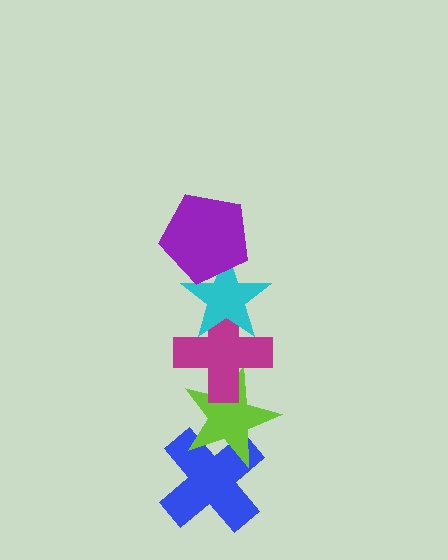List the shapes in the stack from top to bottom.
From top to bottom: the purple pentagon, the cyan star, the magenta cross, the lime star, the blue cross.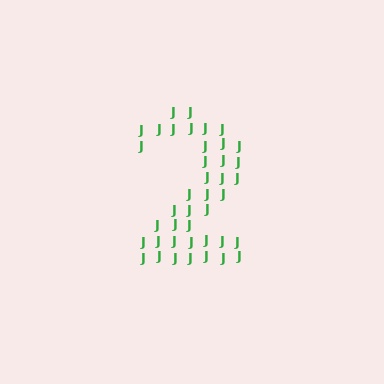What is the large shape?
The large shape is the digit 2.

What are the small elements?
The small elements are letter J's.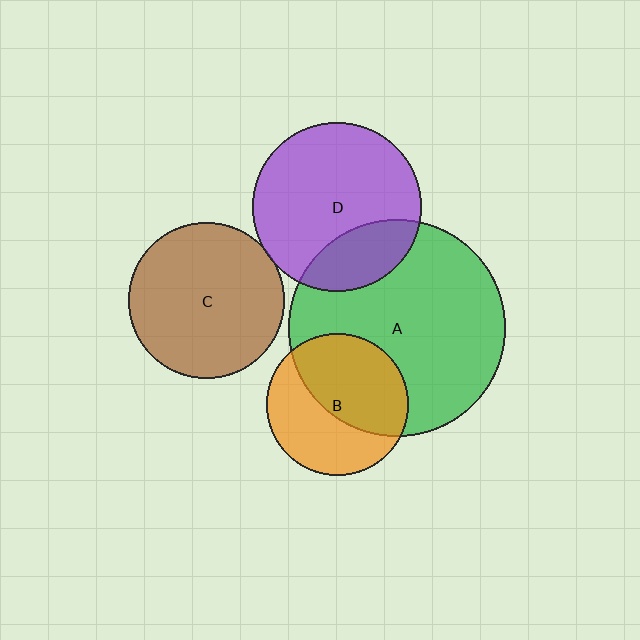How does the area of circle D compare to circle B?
Approximately 1.4 times.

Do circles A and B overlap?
Yes.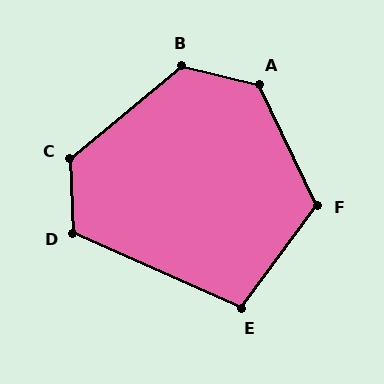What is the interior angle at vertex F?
Approximately 117 degrees (obtuse).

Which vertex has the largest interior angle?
A, at approximately 130 degrees.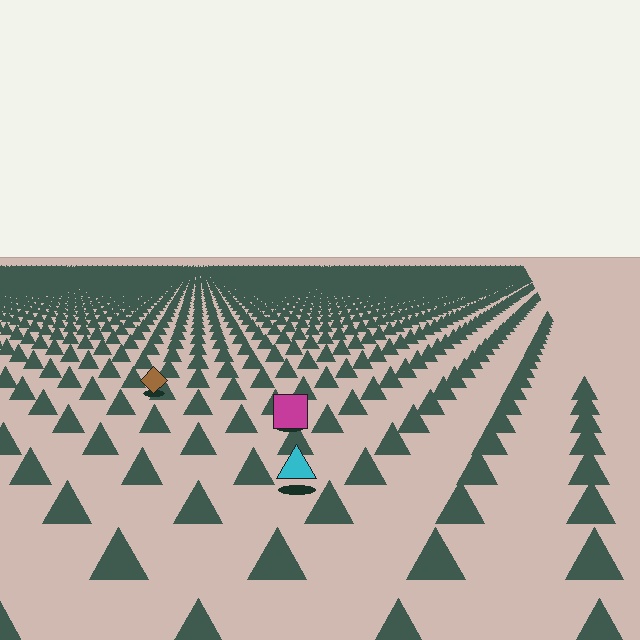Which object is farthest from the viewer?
The brown diamond is farthest from the viewer. It appears smaller and the ground texture around it is denser.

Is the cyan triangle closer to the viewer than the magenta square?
Yes. The cyan triangle is closer — you can tell from the texture gradient: the ground texture is coarser near it.